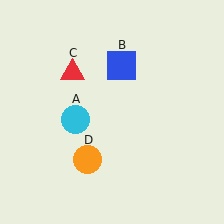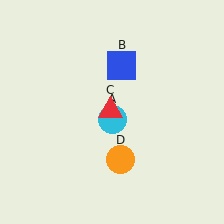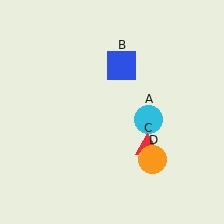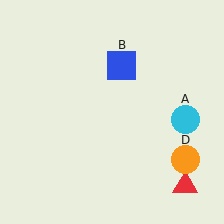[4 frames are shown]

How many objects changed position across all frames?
3 objects changed position: cyan circle (object A), red triangle (object C), orange circle (object D).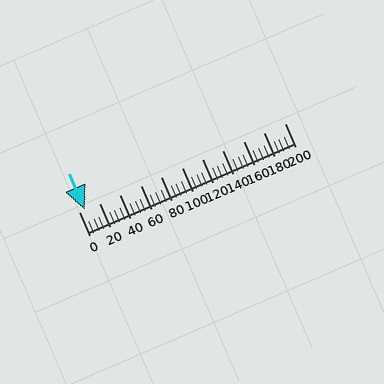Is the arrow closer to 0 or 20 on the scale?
The arrow is closer to 0.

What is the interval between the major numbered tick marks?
The major tick marks are spaced 20 units apart.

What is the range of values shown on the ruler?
The ruler shows values from 0 to 200.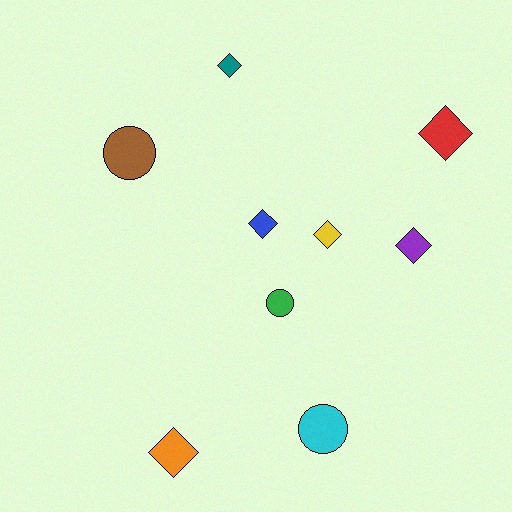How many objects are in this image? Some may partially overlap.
There are 9 objects.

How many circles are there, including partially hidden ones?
There are 3 circles.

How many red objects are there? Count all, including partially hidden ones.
There is 1 red object.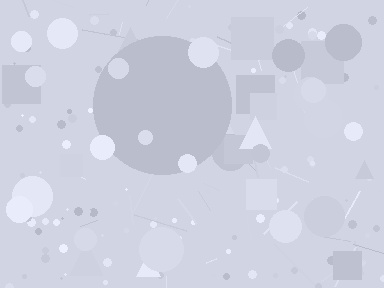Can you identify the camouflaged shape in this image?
The camouflaged shape is a circle.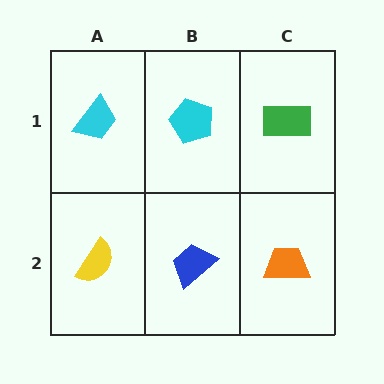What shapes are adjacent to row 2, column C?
A green rectangle (row 1, column C), a blue trapezoid (row 2, column B).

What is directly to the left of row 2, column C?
A blue trapezoid.